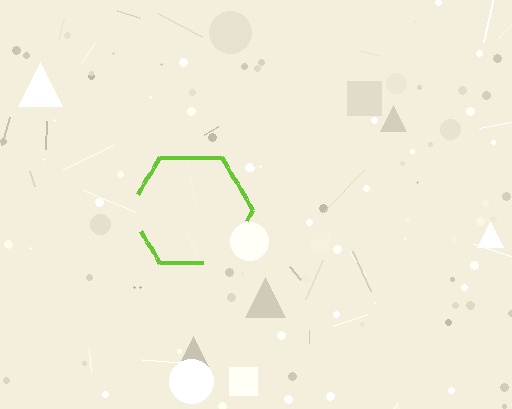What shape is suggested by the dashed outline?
The dashed outline suggests a hexagon.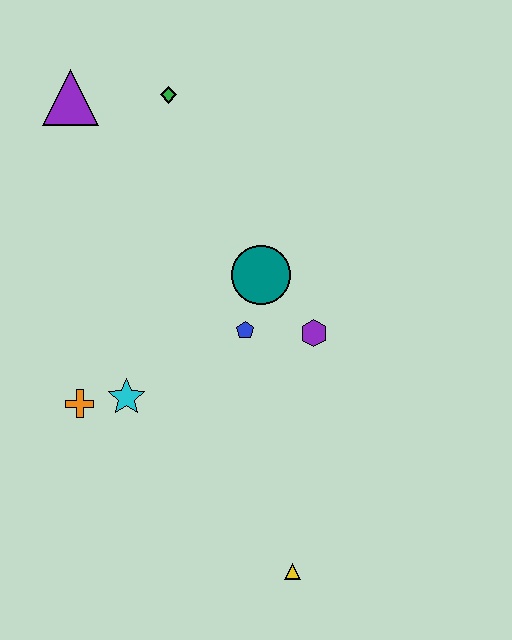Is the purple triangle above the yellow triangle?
Yes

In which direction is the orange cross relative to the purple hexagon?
The orange cross is to the left of the purple hexagon.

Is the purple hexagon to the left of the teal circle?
No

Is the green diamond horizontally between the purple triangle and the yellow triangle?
Yes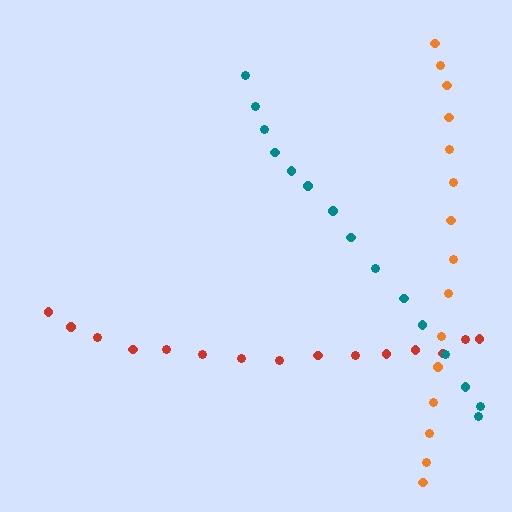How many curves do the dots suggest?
There are 3 distinct paths.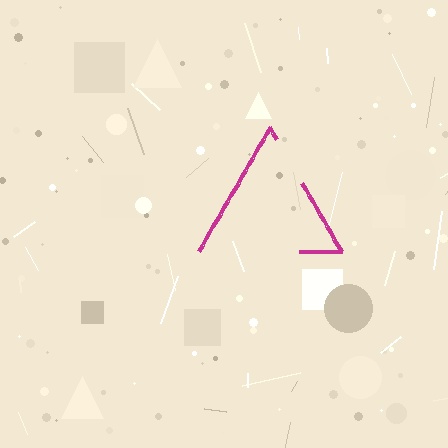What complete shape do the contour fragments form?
The contour fragments form a triangle.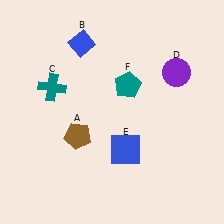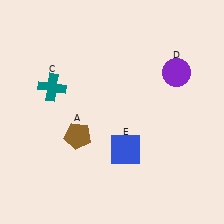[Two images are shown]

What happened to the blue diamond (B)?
The blue diamond (B) was removed in Image 2. It was in the top-left area of Image 1.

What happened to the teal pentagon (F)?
The teal pentagon (F) was removed in Image 2. It was in the top-right area of Image 1.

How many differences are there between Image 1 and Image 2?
There are 2 differences between the two images.